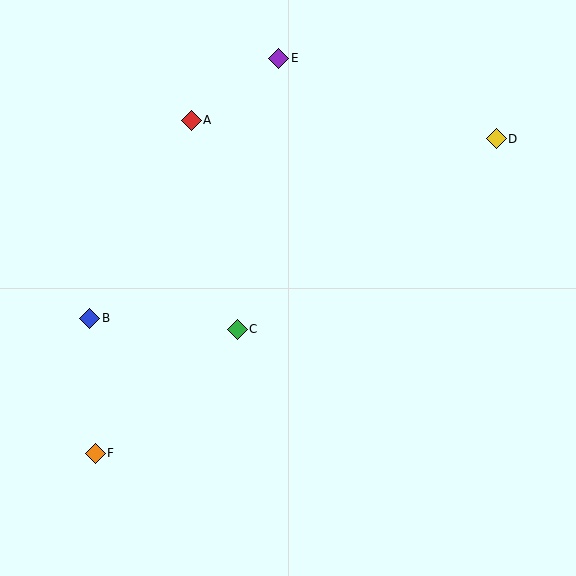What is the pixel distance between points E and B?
The distance between E and B is 321 pixels.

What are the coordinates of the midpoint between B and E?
The midpoint between B and E is at (184, 188).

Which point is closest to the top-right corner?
Point D is closest to the top-right corner.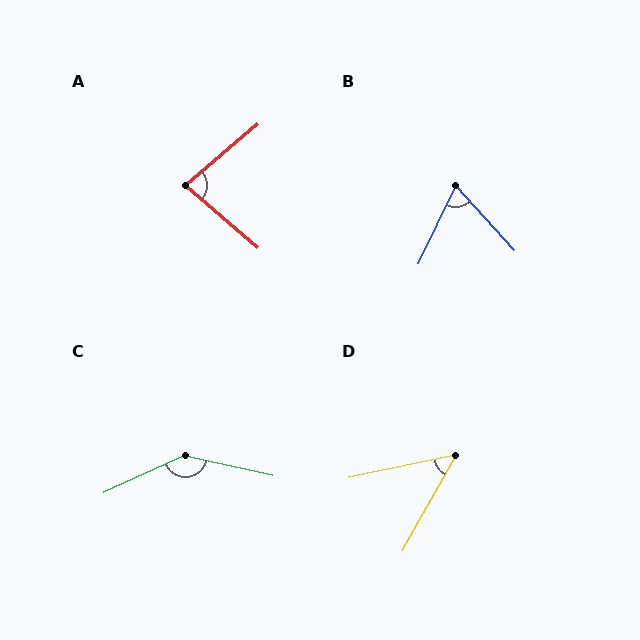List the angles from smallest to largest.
D (49°), B (67°), A (81°), C (143°).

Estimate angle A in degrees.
Approximately 81 degrees.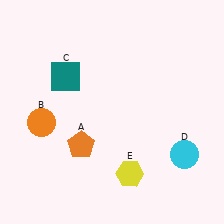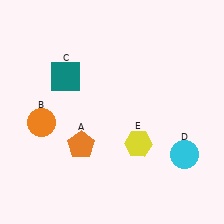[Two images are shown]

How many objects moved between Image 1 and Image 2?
1 object moved between the two images.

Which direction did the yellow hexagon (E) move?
The yellow hexagon (E) moved up.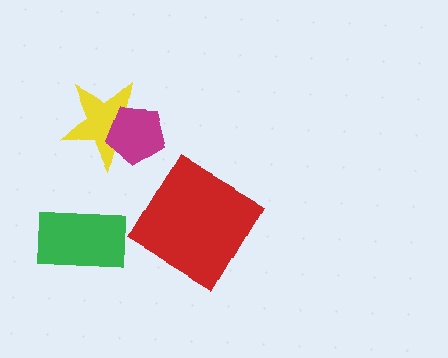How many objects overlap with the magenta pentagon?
1 object overlaps with the magenta pentagon.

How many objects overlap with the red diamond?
0 objects overlap with the red diamond.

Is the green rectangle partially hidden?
No, no other shape covers it.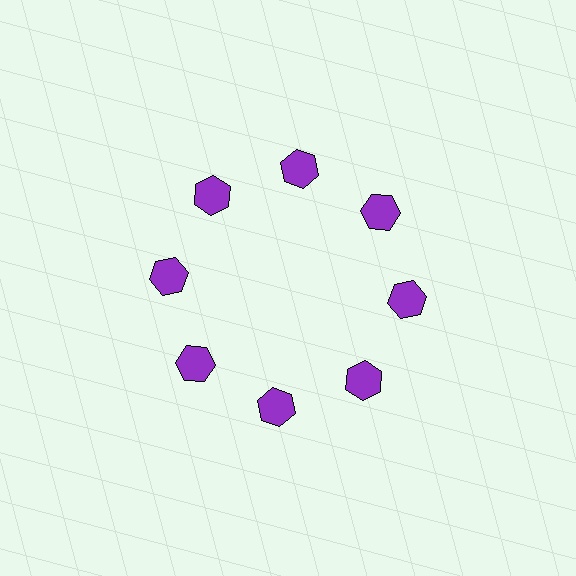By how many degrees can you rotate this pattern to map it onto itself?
The pattern maps onto itself every 45 degrees of rotation.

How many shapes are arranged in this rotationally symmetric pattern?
There are 8 shapes, arranged in 8 groups of 1.